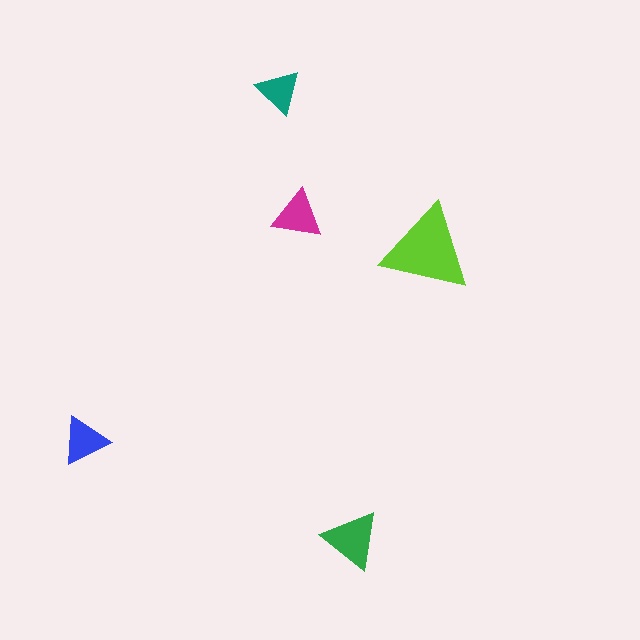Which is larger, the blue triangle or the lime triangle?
The lime one.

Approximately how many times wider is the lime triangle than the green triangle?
About 1.5 times wider.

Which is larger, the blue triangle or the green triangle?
The green one.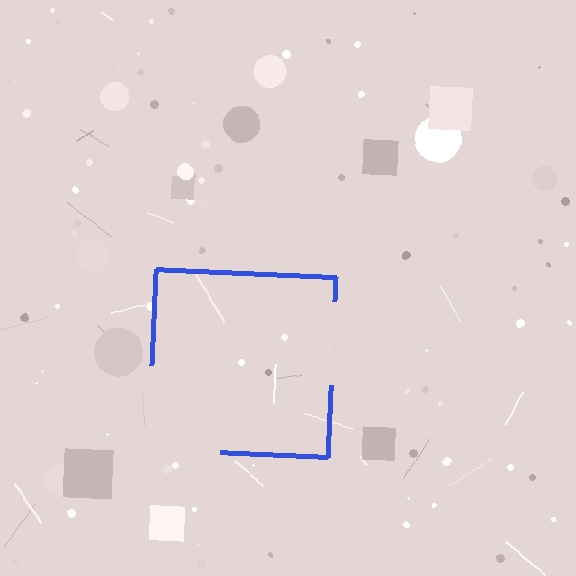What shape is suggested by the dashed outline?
The dashed outline suggests a square.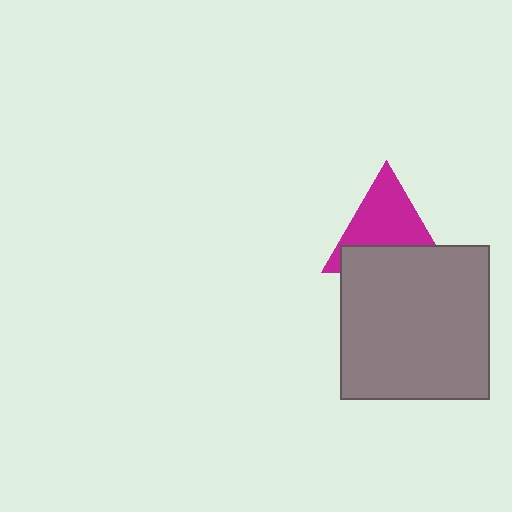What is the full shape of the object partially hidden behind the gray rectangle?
The partially hidden object is a magenta triangle.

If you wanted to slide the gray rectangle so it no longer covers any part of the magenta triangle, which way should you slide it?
Slide it down — that is the most direct way to separate the two shapes.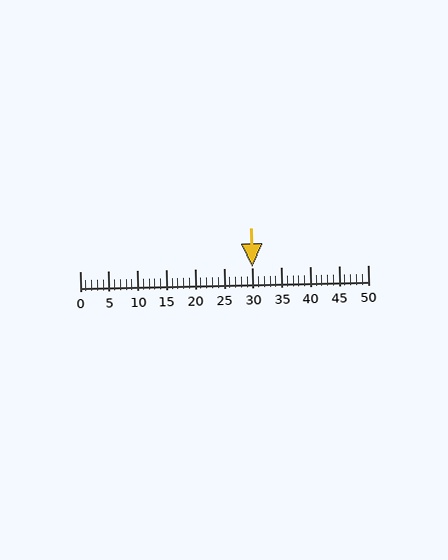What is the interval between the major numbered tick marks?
The major tick marks are spaced 5 units apart.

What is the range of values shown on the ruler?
The ruler shows values from 0 to 50.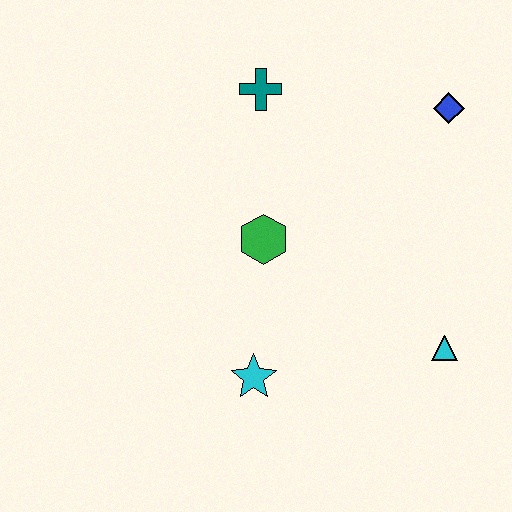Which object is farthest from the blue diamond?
The cyan star is farthest from the blue diamond.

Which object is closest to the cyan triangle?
The cyan star is closest to the cyan triangle.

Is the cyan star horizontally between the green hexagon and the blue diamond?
No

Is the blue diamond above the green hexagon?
Yes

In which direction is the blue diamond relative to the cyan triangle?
The blue diamond is above the cyan triangle.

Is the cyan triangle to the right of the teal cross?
Yes